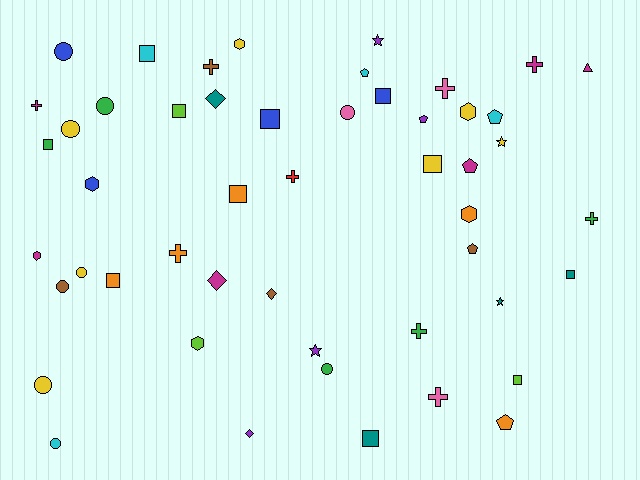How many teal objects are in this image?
There are 4 teal objects.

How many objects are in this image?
There are 50 objects.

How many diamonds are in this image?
There are 4 diamonds.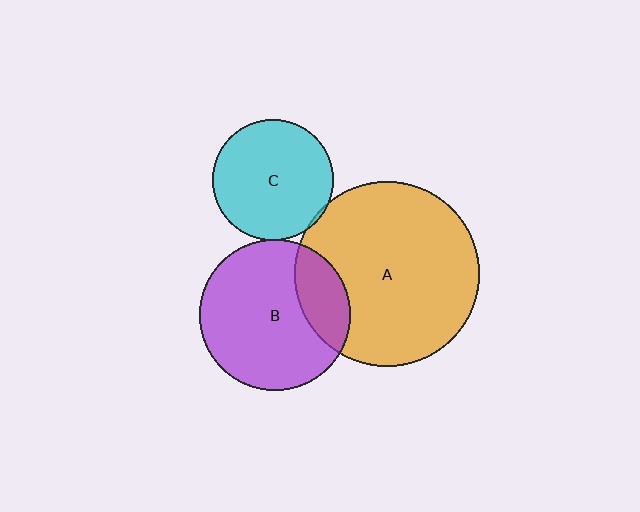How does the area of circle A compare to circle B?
Approximately 1.5 times.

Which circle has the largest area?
Circle A (orange).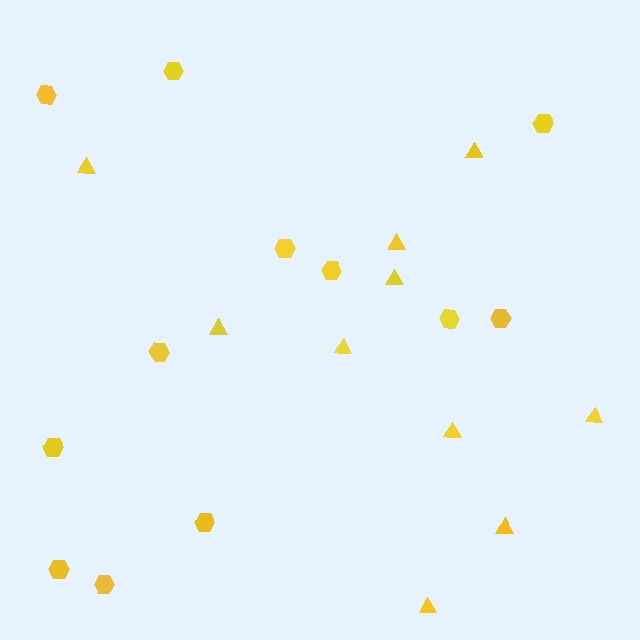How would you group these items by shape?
There are 2 groups: one group of hexagons (12) and one group of triangles (10).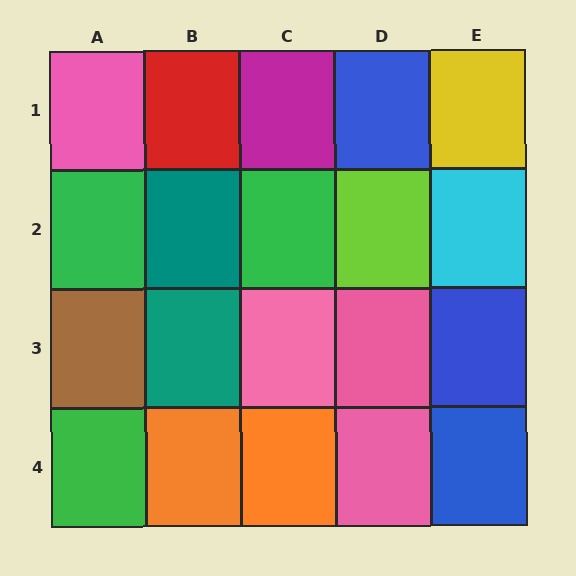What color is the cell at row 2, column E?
Cyan.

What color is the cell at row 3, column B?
Teal.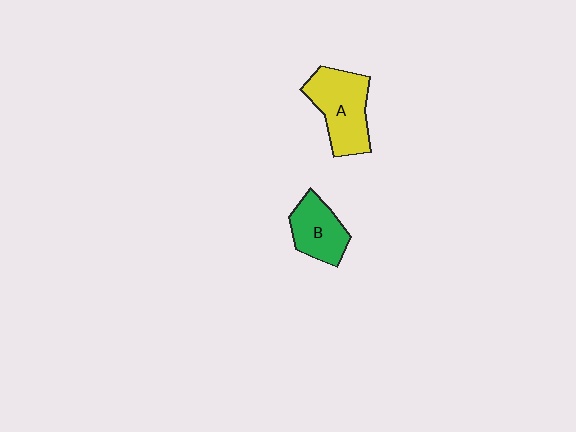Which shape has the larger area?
Shape A (yellow).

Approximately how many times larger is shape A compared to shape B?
Approximately 1.4 times.